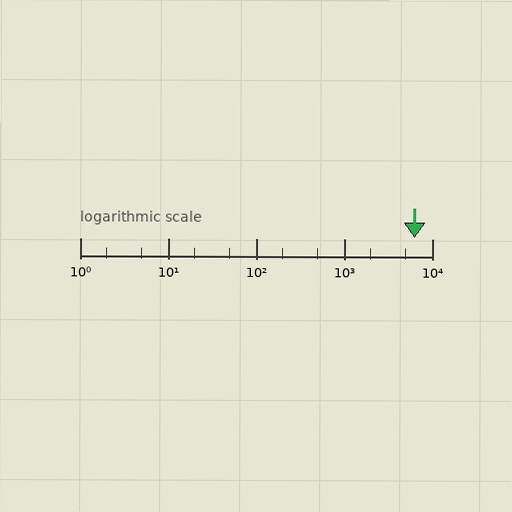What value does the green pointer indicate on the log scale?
The pointer indicates approximately 6400.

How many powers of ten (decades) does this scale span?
The scale spans 4 decades, from 1 to 10000.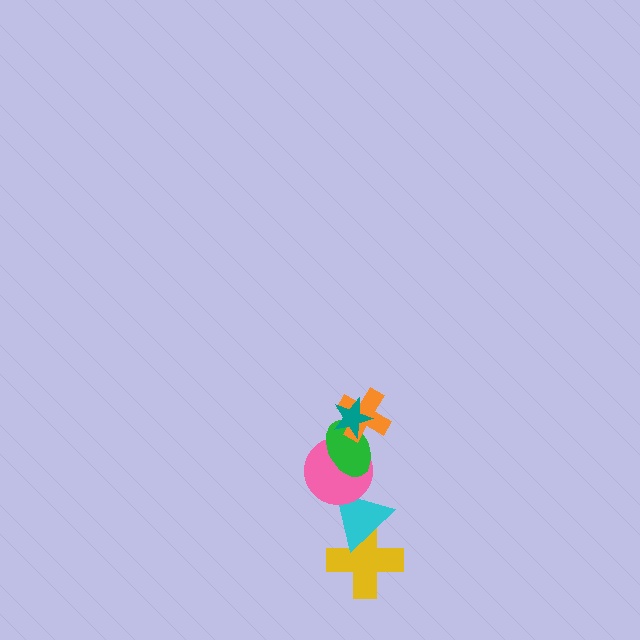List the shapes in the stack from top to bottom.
From top to bottom: the teal star, the orange cross, the green ellipse, the pink circle, the cyan triangle, the yellow cross.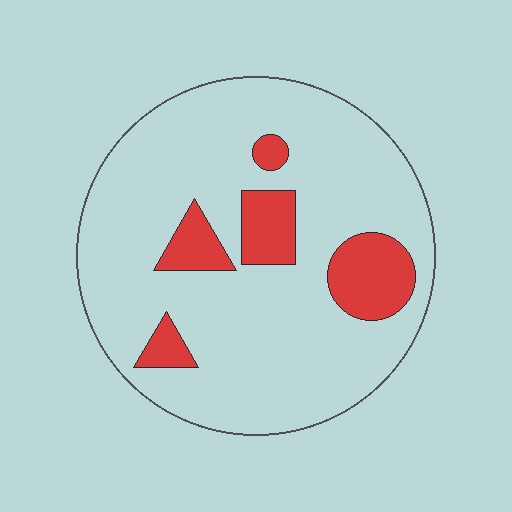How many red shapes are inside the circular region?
5.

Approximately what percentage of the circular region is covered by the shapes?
Approximately 15%.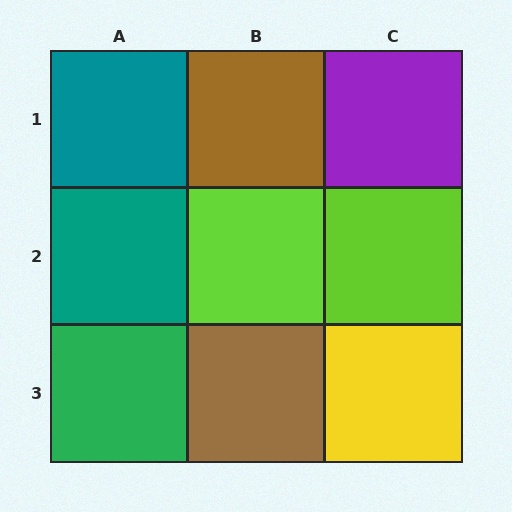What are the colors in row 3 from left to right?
Green, brown, yellow.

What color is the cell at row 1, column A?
Teal.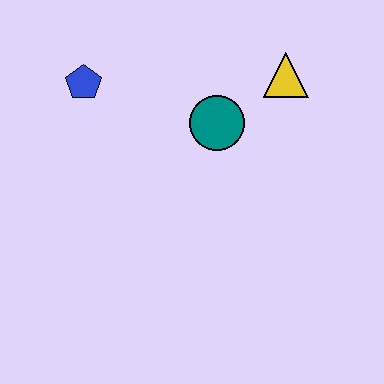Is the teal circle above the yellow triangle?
No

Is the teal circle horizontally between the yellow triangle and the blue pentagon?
Yes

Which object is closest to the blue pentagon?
The teal circle is closest to the blue pentagon.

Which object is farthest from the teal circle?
The blue pentagon is farthest from the teal circle.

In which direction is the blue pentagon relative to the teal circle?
The blue pentagon is to the left of the teal circle.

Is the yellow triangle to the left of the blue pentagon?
No